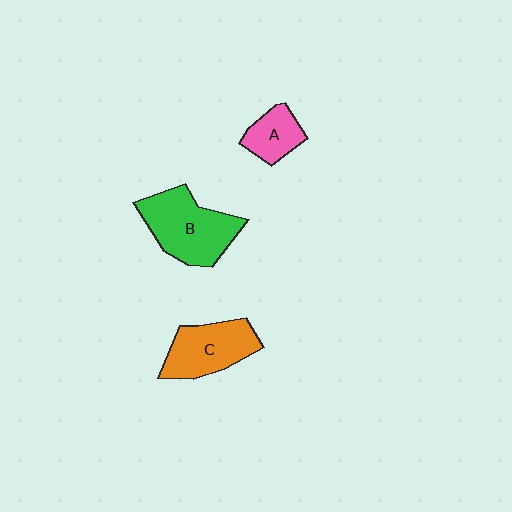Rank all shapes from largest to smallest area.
From largest to smallest: B (green), C (orange), A (pink).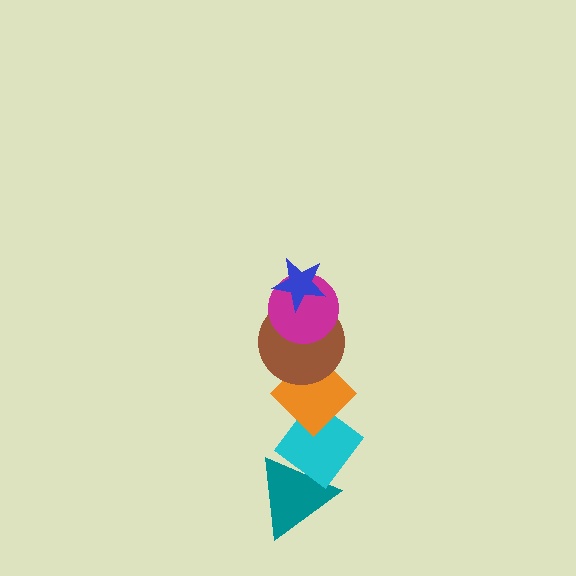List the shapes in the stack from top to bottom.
From top to bottom: the blue star, the magenta circle, the brown circle, the orange diamond, the cyan diamond, the teal triangle.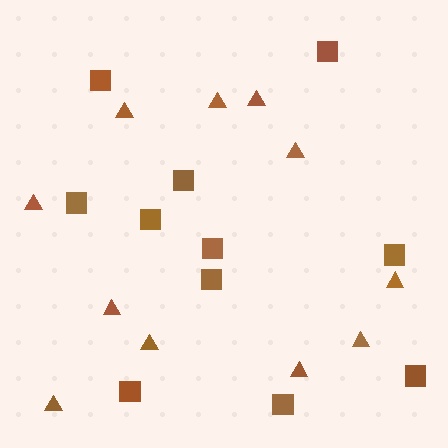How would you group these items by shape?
There are 2 groups: one group of triangles (11) and one group of squares (11).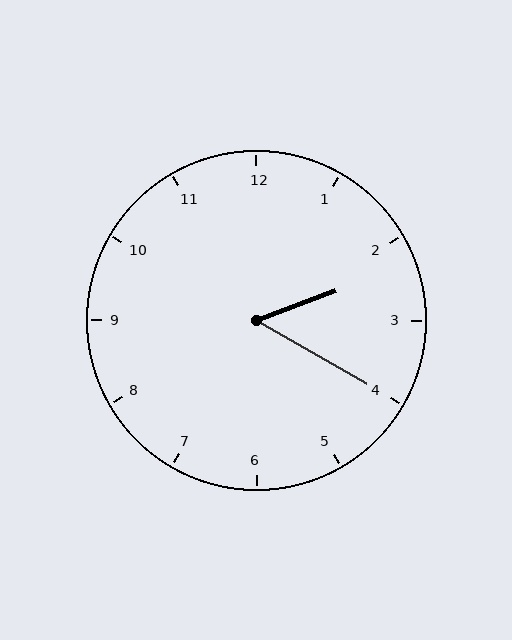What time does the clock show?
2:20.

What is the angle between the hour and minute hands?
Approximately 50 degrees.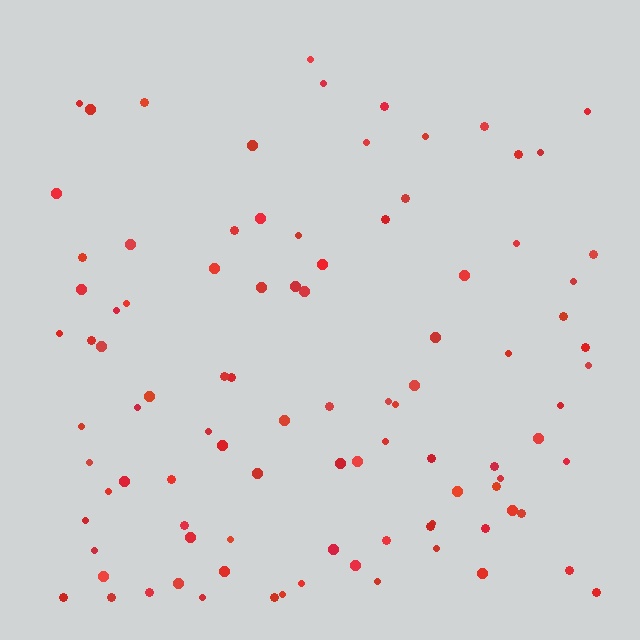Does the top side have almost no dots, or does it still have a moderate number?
Still a moderate number, just noticeably fewer than the bottom.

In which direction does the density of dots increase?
From top to bottom, with the bottom side densest.